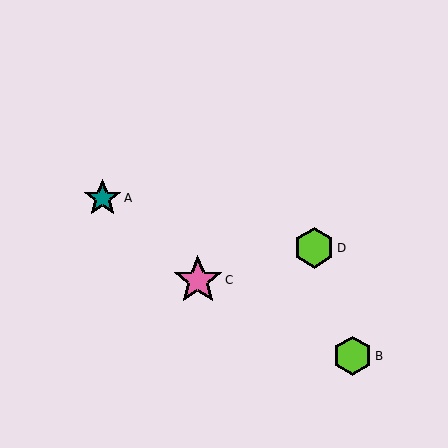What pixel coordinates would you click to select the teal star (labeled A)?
Click at (102, 198) to select the teal star A.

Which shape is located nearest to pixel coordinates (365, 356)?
The lime hexagon (labeled B) at (353, 356) is nearest to that location.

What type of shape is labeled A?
Shape A is a teal star.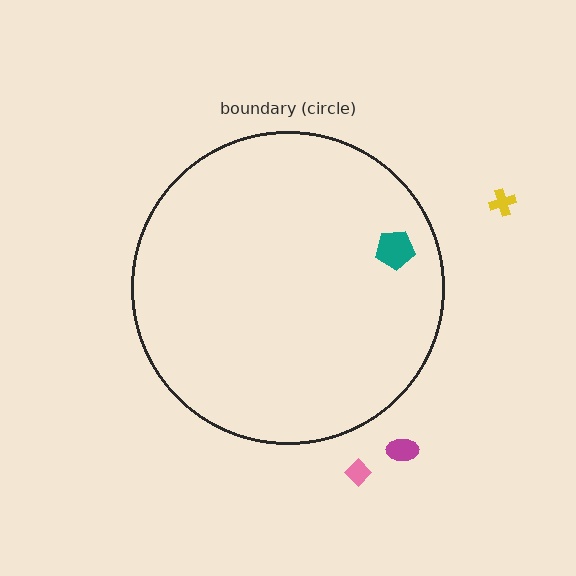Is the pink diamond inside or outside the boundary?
Outside.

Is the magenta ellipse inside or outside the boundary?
Outside.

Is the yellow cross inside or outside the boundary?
Outside.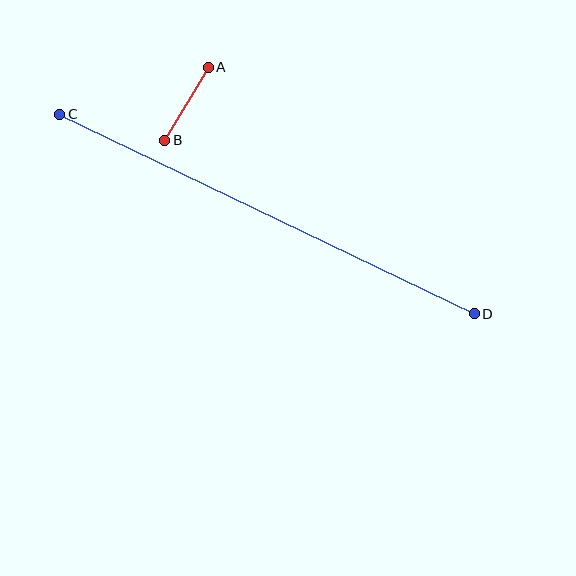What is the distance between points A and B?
The distance is approximately 85 pixels.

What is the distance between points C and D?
The distance is approximately 460 pixels.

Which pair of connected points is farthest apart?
Points C and D are farthest apart.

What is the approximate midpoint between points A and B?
The midpoint is at approximately (186, 104) pixels.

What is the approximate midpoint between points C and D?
The midpoint is at approximately (267, 214) pixels.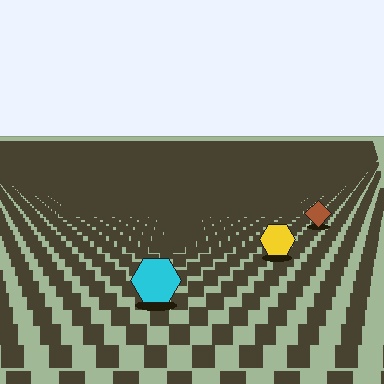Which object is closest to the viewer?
The cyan hexagon is closest. The texture marks near it are larger and more spread out.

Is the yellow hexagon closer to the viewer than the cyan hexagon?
No. The cyan hexagon is closer — you can tell from the texture gradient: the ground texture is coarser near it.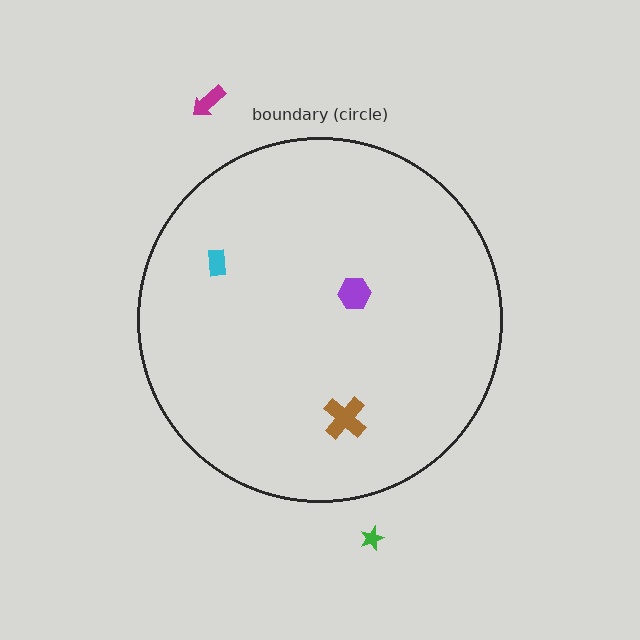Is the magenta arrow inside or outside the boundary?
Outside.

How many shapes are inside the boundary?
3 inside, 2 outside.